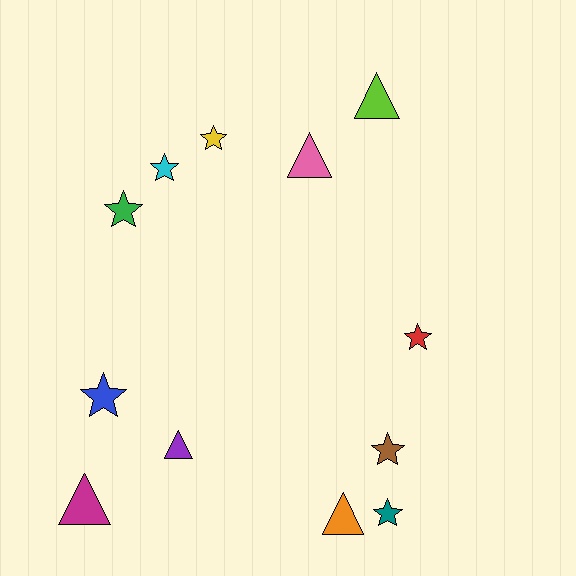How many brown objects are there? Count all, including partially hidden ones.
There is 1 brown object.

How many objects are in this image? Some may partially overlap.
There are 12 objects.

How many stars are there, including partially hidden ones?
There are 7 stars.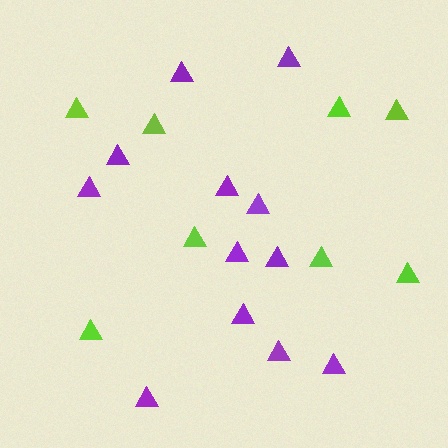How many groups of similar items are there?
There are 2 groups: one group of purple triangles (12) and one group of lime triangles (8).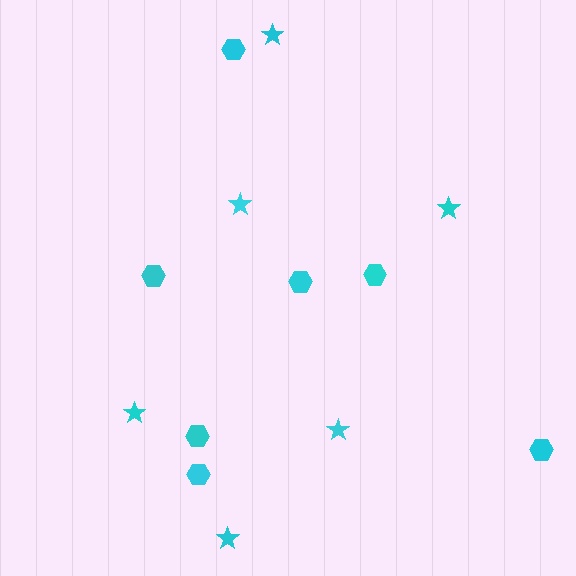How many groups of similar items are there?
There are 2 groups: one group of stars (6) and one group of hexagons (7).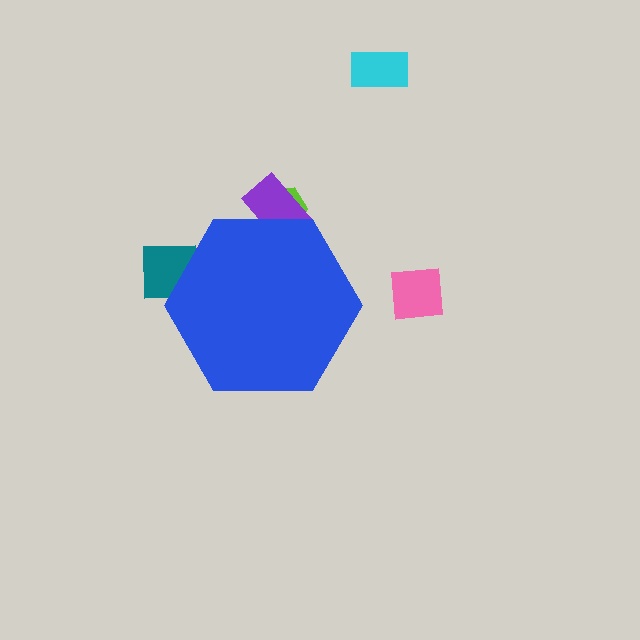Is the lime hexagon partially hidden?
Yes, the lime hexagon is partially hidden behind the blue hexagon.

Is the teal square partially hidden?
Yes, the teal square is partially hidden behind the blue hexagon.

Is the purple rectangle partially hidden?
Yes, the purple rectangle is partially hidden behind the blue hexagon.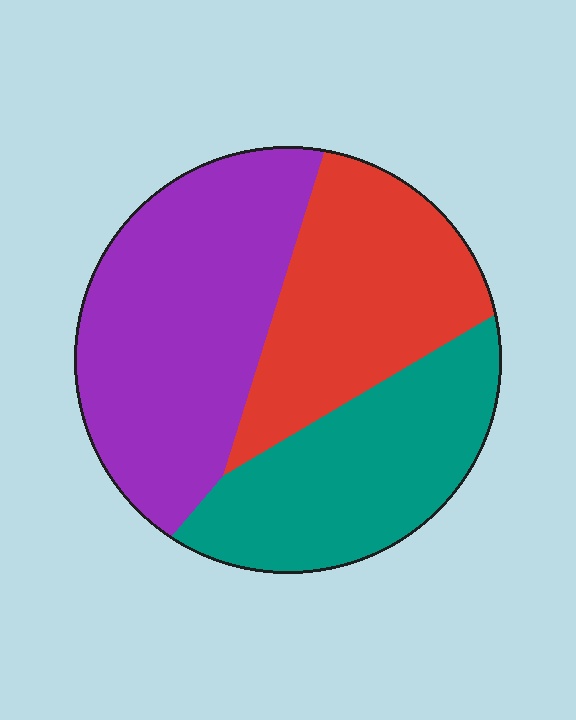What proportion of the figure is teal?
Teal takes up about one third (1/3) of the figure.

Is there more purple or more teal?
Purple.